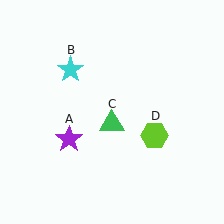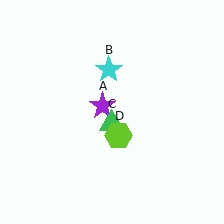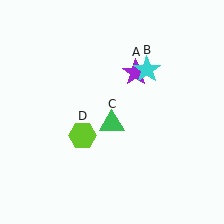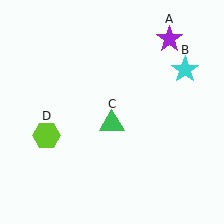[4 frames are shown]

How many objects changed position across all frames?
3 objects changed position: purple star (object A), cyan star (object B), lime hexagon (object D).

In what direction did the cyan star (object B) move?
The cyan star (object B) moved right.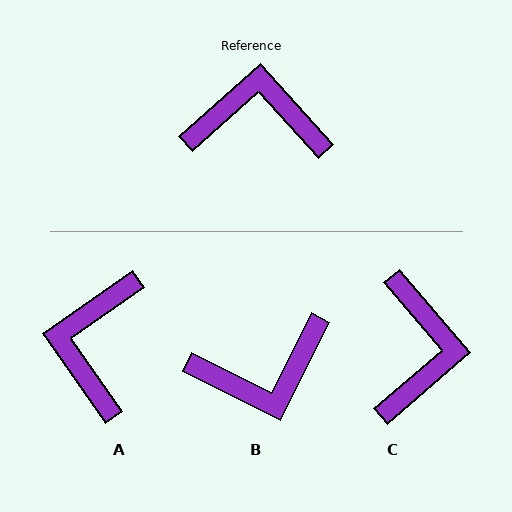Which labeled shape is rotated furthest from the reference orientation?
B, about 159 degrees away.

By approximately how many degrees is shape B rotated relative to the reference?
Approximately 159 degrees clockwise.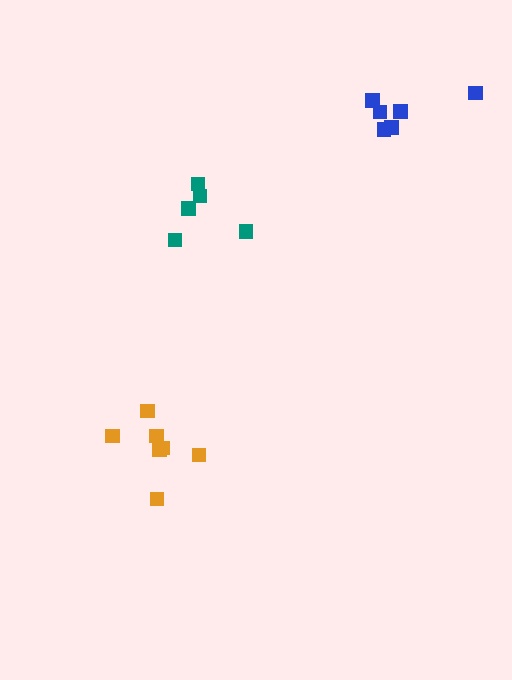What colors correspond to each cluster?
The clusters are colored: teal, blue, orange.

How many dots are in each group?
Group 1: 5 dots, Group 2: 6 dots, Group 3: 7 dots (18 total).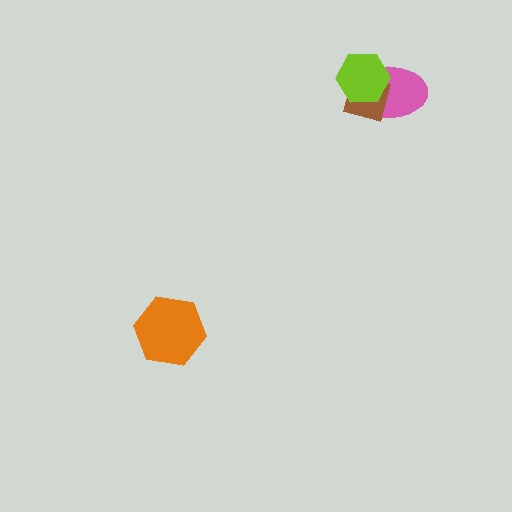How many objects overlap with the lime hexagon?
2 objects overlap with the lime hexagon.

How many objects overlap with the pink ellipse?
2 objects overlap with the pink ellipse.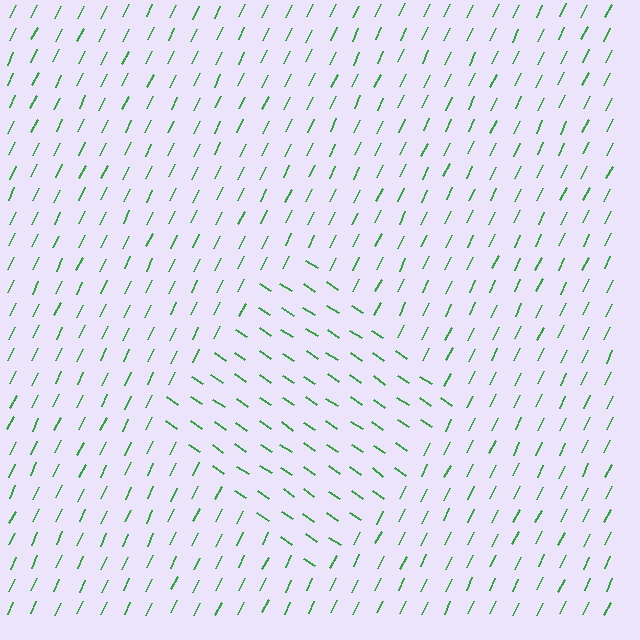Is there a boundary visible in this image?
Yes, there is a texture boundary formed by a change in line orientation.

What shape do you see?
I see a diamond.